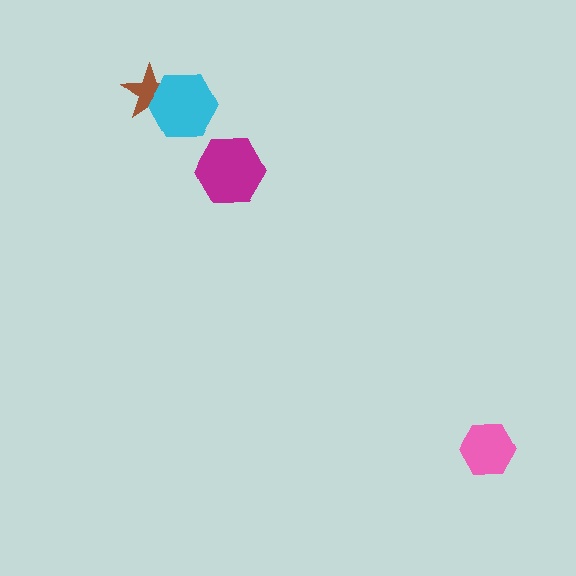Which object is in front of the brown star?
The cyan hexagon is in front of the brown star.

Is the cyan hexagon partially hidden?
No, no other shape covers it.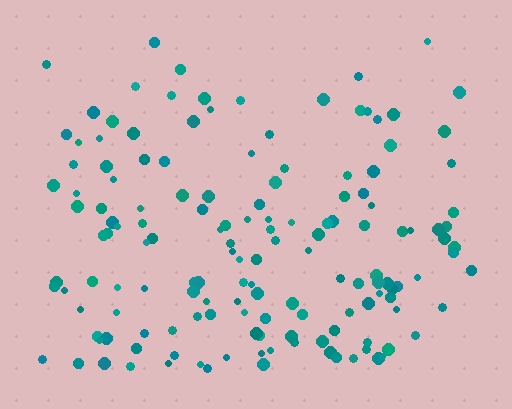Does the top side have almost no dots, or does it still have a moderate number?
Still a moderate number, just noticeably fewer than the bottom.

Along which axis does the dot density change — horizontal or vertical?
Vertical.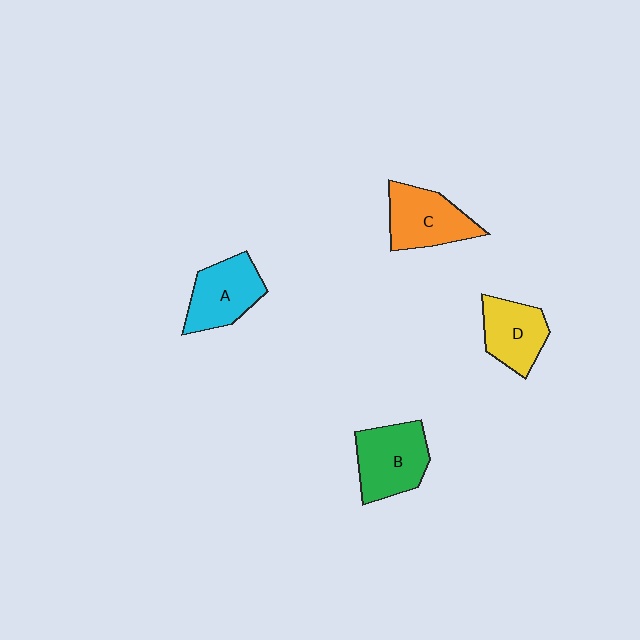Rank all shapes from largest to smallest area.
From largest to smallest: B (green), C (orange), A (cyan), D (yellow).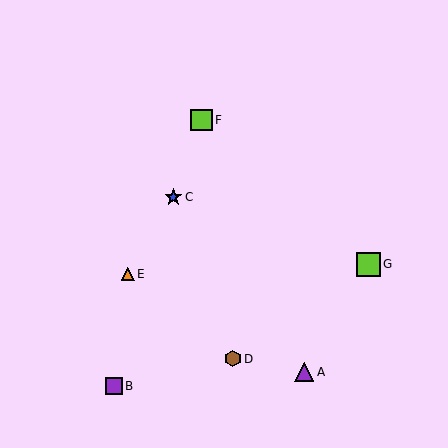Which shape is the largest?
The lime square (labeled G) is the largest.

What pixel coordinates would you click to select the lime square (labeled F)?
Click at (201, 120) to select the lime square F.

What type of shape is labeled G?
Shape G is a lime square.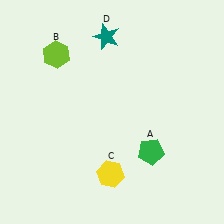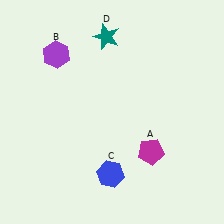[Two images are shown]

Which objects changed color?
A changed from green to magenta. B changed from lime to purple. C changed from yellow to blue.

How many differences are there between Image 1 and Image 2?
There are 3 differences between the two images.